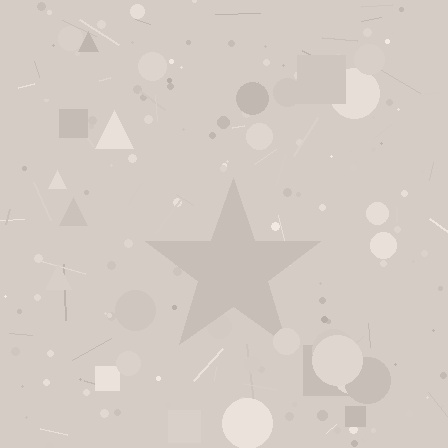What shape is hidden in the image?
A star is hidden in the image.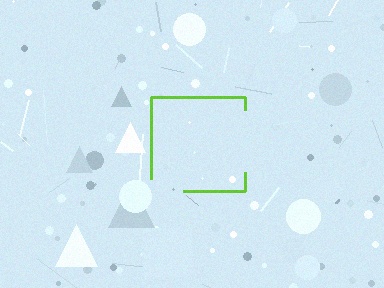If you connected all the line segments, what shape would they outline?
They would outline a square.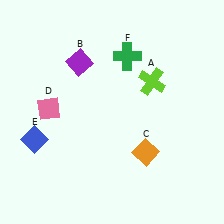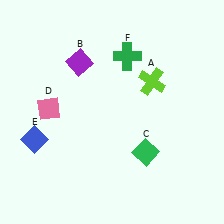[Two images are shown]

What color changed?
The diamond (C) changed from orange in Image 1 to green in Image 2.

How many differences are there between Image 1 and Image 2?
There is 1 difference between the two images.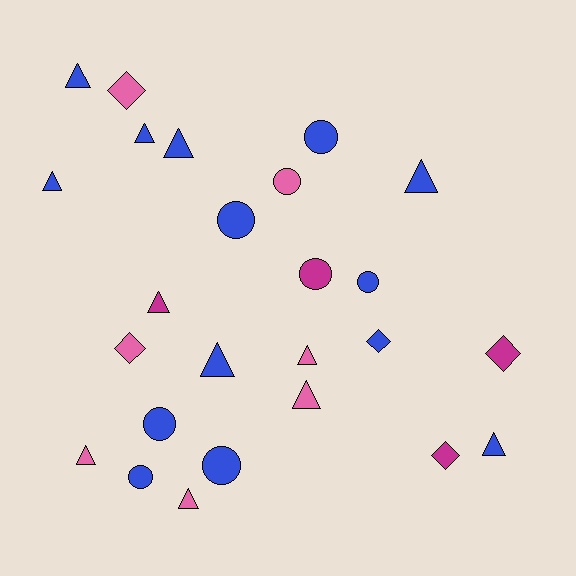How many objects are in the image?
There are 25 objects.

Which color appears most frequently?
Blue, with 14 objects.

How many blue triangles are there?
There are 7 blue triangles.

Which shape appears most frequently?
Triangle, with 12 objects.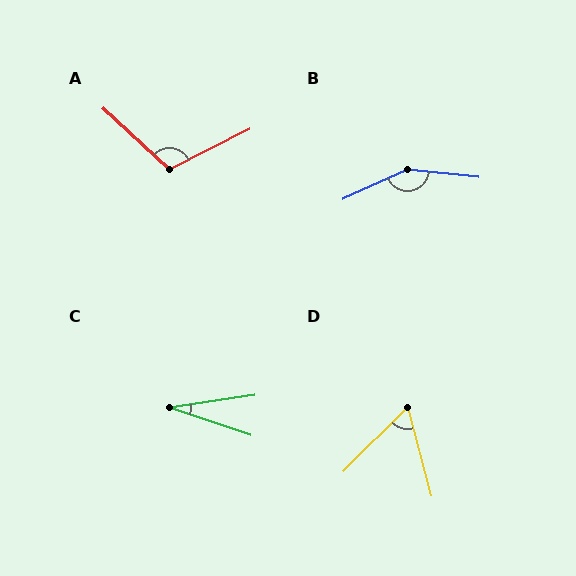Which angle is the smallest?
C, at approximately 27 degrees.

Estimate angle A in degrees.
Approximately 110 degrees.